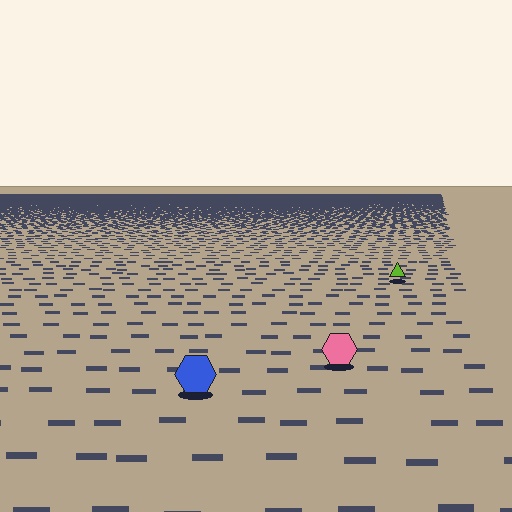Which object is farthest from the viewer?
The lime triangle is farthest from the viewer. It appears smaller and the ground texture around it is denser.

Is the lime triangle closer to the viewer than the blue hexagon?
No. The blue hexagon is closer — you can tell from the texture gradient: the ground texture is coarser near it.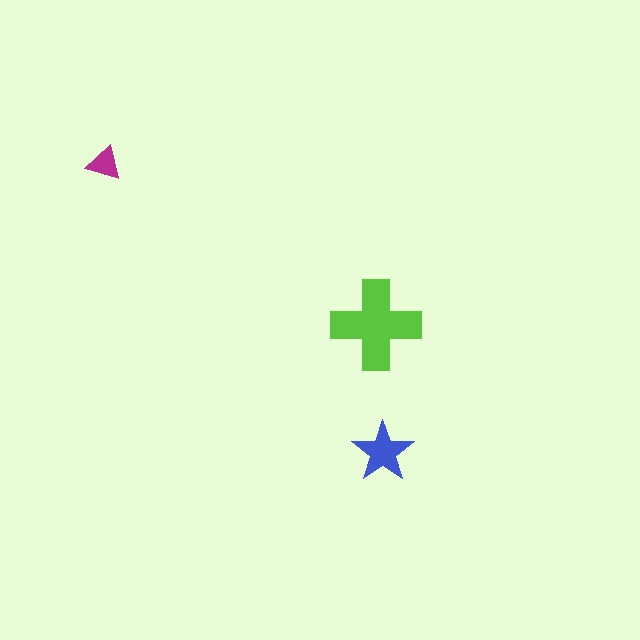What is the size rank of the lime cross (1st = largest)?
1st.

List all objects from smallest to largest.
The magenta triangle, the blue star, the lime cross.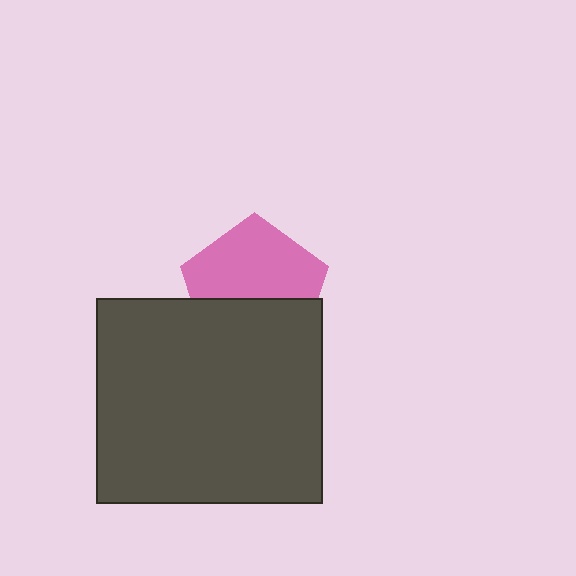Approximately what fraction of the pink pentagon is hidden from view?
Roughly 42% of the pink pentagon is hidden behind the dark gray rectangle.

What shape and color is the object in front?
The object in front is a dark gray rectangle.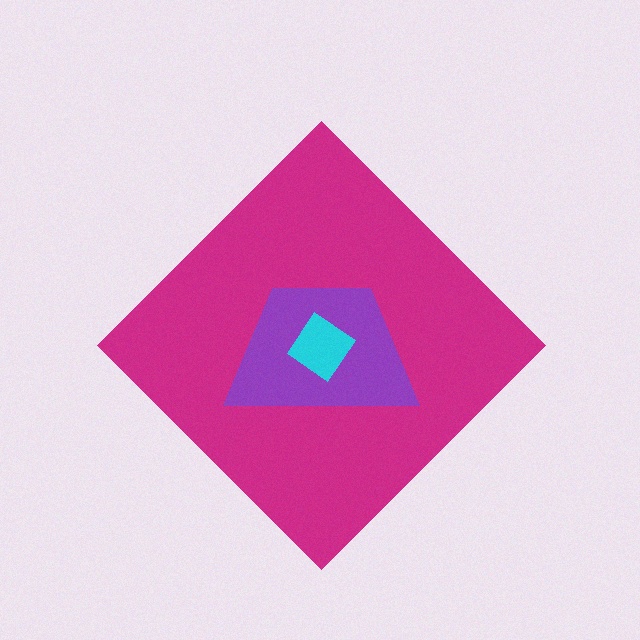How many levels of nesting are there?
3.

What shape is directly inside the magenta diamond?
The purple trapezoid.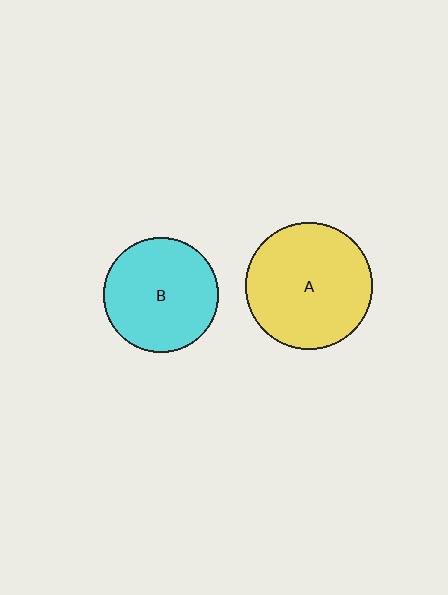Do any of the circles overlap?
No, none of the circles overlap.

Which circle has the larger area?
Circle A (yellow).